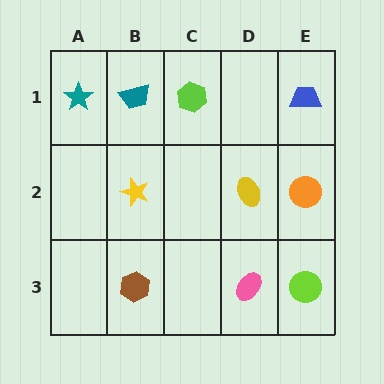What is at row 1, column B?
A teal trapezoid.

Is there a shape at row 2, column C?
No, that cell is empty.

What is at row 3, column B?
A brown hexagon.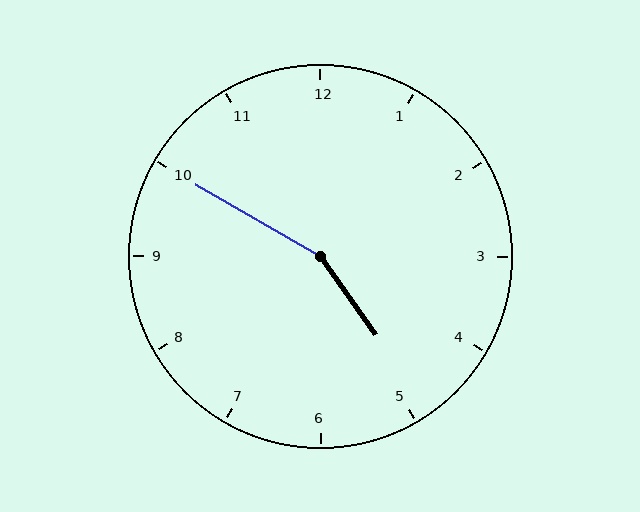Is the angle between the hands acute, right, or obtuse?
It is obtuse.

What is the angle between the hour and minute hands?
Approximately 155 degrees.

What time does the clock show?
4:50.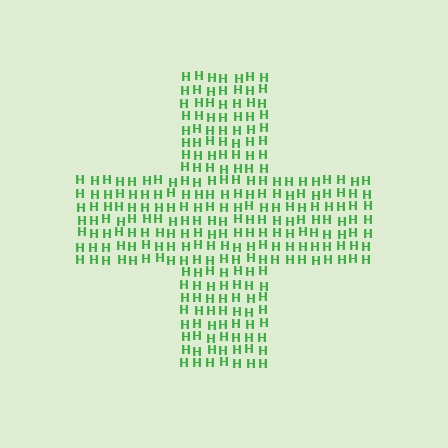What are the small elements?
The small elements are letter H's.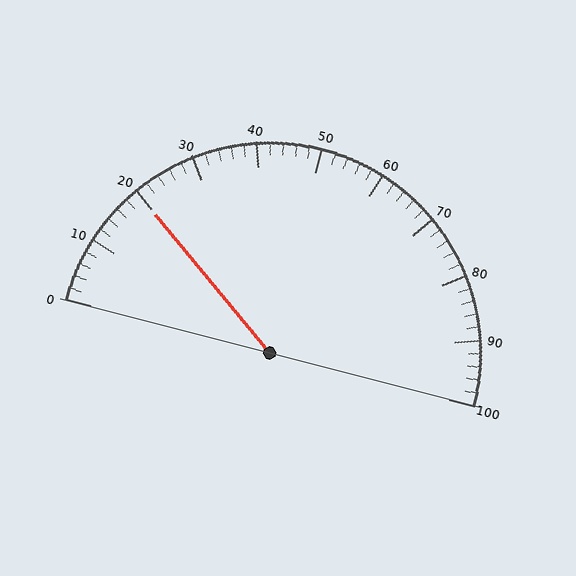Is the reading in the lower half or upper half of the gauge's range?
The reading is in the lower half of the range (0 to 100).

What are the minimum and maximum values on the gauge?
The gauge ranges from 0 to 100.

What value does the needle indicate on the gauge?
The needle indicates approximately 20.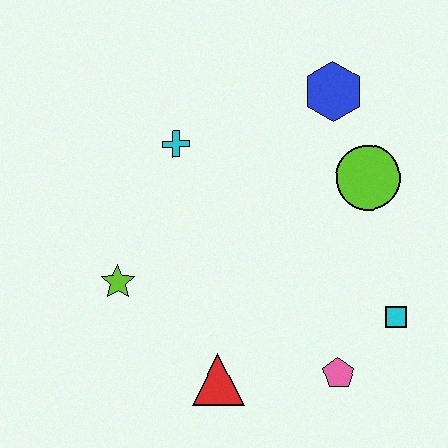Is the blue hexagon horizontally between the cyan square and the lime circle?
No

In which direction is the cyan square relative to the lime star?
The cyan square is to the right of the lime star.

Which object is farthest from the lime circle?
The lime star is farthest from the lime circle.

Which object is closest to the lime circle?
The blue hexagon is closest to the lime circle.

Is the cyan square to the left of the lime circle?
No